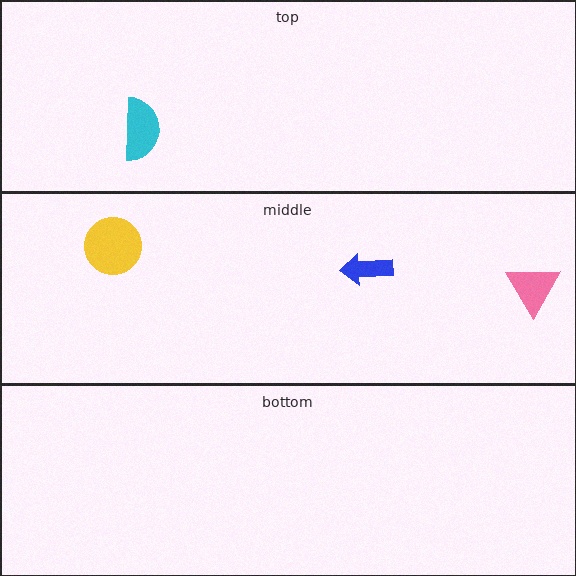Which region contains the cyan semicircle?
The top region.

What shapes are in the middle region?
The blue arrow, the pink triangle, the yellow circle.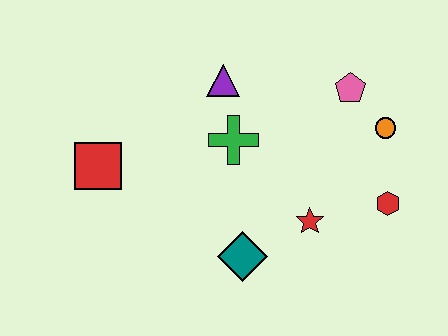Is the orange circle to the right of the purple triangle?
Yes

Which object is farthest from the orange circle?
The red square is farthest from the orange circle.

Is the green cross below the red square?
No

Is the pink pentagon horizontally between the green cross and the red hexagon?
Yes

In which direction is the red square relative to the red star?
The red square is to the left of the red star.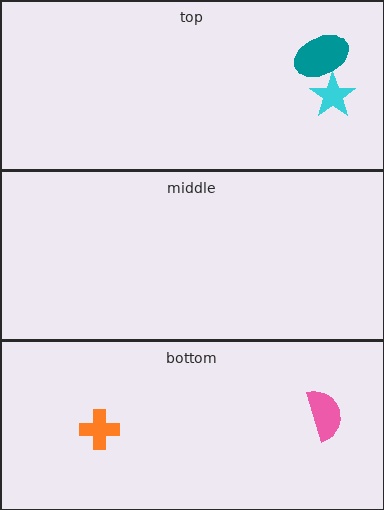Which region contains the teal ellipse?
The top region.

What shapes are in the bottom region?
The orange cross, the pink semicircle.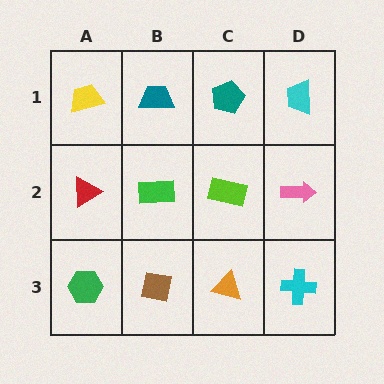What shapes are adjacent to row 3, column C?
A lime rectangle (row 2, column C), a brown square (row 3, column B), a cyan cross (row 3, column D).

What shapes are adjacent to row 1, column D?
A pink arrow (row 2, column D), a teal pentagon (row 1, column C).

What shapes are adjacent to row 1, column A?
A red triangle (row 2, column A), a teal trapezoid (row 1, column B).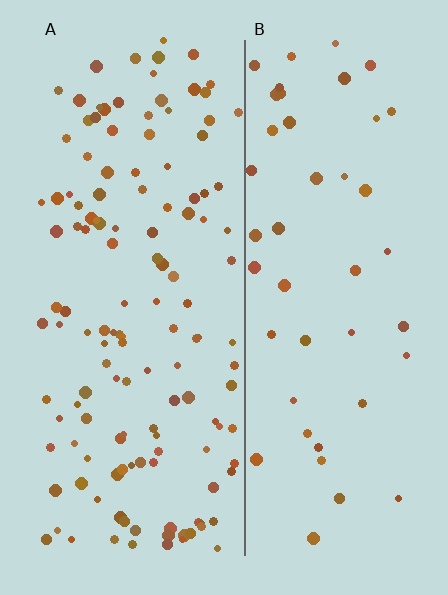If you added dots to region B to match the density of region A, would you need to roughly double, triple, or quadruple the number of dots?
Approximately triple.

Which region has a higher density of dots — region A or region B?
A (the left).